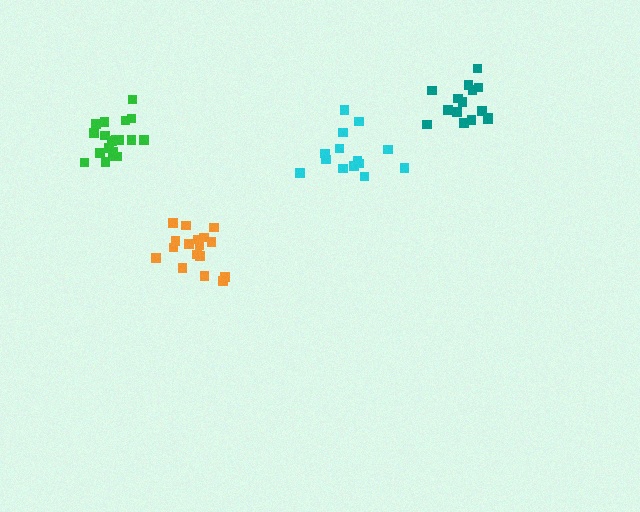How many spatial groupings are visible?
There are 4 spatial groupings.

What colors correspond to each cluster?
The clusters are colored: green, cyan, orange, teal.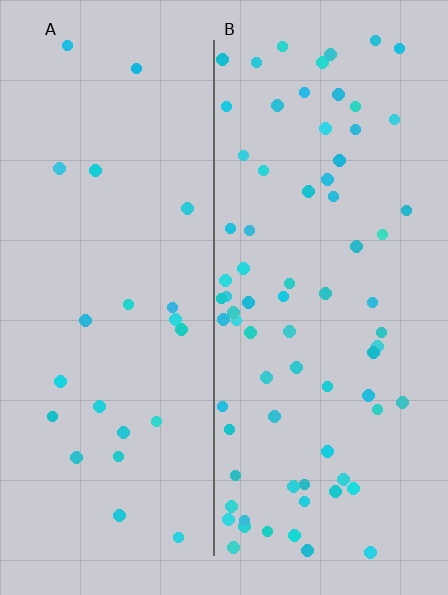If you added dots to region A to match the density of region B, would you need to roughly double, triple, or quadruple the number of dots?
Approximately triple.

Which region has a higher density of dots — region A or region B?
B (the right).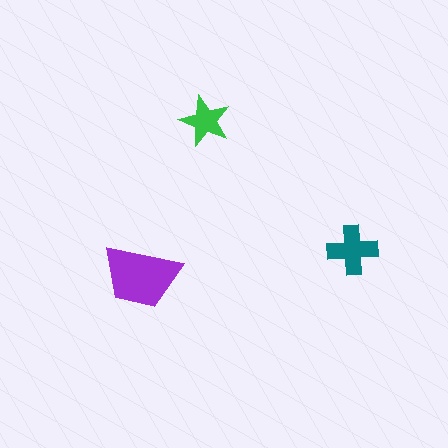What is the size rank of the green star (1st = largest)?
3rd.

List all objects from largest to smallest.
The purple trapezoid, the teal cross, the green star.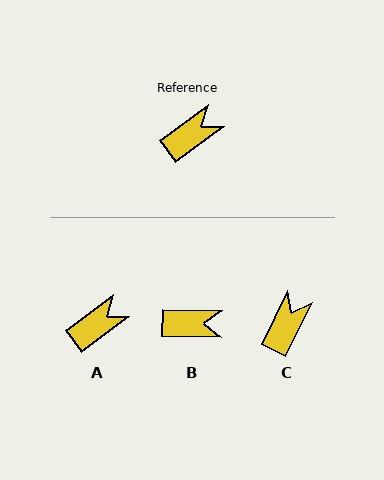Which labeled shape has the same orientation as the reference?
A.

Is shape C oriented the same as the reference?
No, it is off by about 28 degrees.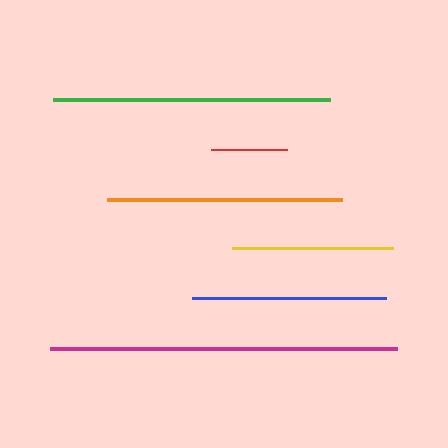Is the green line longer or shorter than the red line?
The green line is longer than the red line.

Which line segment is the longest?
The magenta line is the longest at approximately 348 pixels.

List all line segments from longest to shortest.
From longest to shortest: magenta, green, orange, blue, yellow, red.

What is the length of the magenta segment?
The magenta segment is approximately 348 pixels long.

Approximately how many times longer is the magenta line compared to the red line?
The magenta line is approximately 4.6 times the length of the red line.